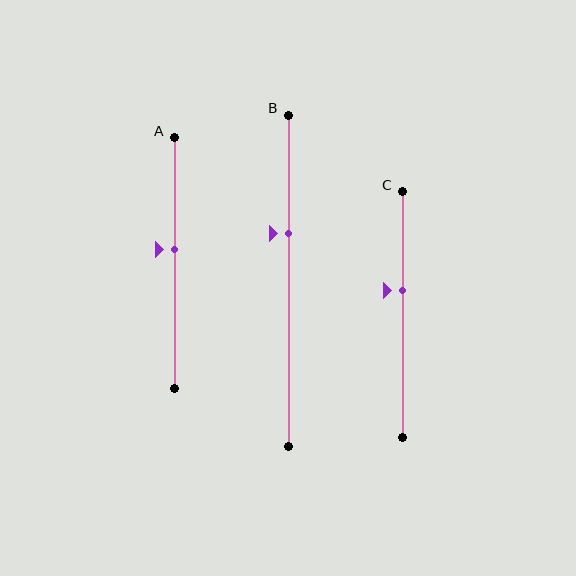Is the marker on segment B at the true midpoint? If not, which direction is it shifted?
No, the marker on segment B is shifted upward by about 14% of the segment length.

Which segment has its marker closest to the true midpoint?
Segment A has its marker closest to the true midpoint.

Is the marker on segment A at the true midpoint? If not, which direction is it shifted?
No, the marker on segment A is shifted upward by about 5% of the segment length.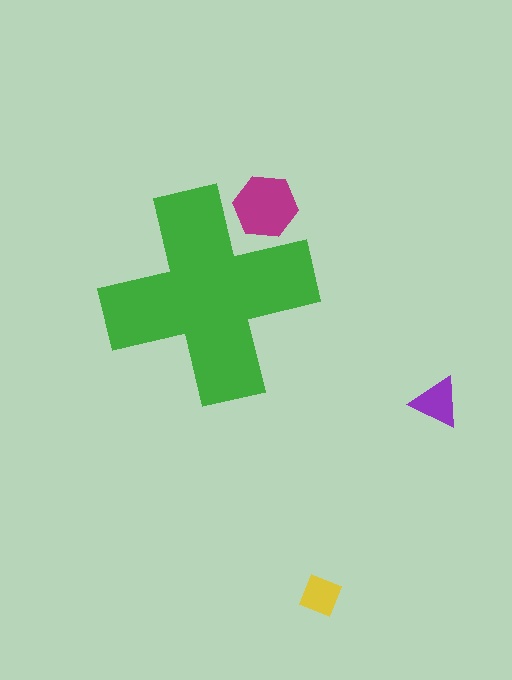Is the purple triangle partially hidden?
No, the purple triangle is fully visible.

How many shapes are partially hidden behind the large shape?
1 shape is partially hidden.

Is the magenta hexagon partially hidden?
Yes, the magenta hexagon is partially hidden behind the green cross.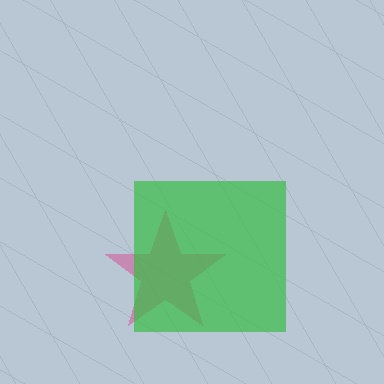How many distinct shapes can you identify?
There are 2 distinct shapes: a magenta star, a green square.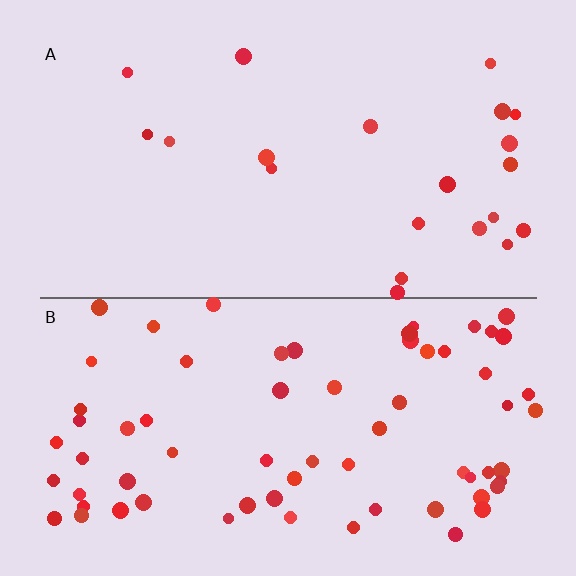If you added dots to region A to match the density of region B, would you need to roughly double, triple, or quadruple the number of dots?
Approximately triple.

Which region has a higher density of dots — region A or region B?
B (the bottom).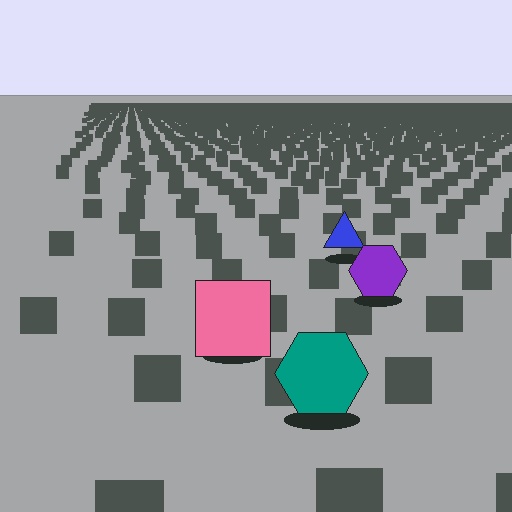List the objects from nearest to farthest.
From nearest to farthest: the teal hexagon, the pink square, the purple hexagon, the blue triangle.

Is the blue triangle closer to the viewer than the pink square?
No. The pink square is closer — you can tell from the texture gradient: the ground texture is coarser near it.